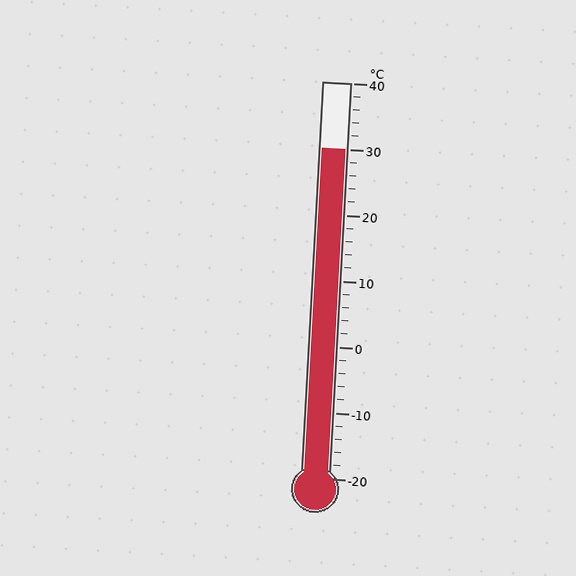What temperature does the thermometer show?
The thermometer shows approximately 30°C.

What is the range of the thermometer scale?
The thermometer scale ranges from -20°C to 40°C.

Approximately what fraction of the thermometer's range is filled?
The thermometer is filled to approximately 85% of its range.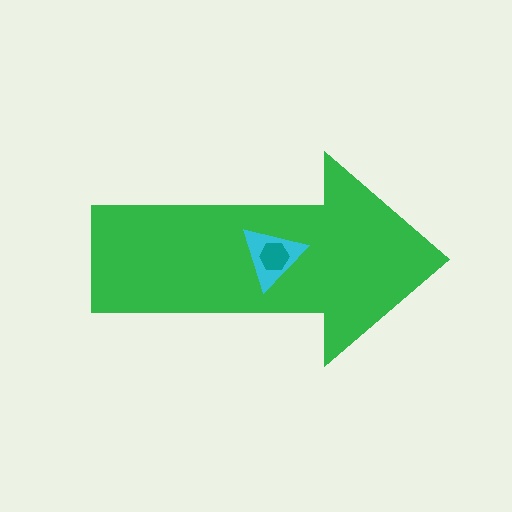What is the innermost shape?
The teal hexagon.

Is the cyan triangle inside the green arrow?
Yes.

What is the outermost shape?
The green arrow.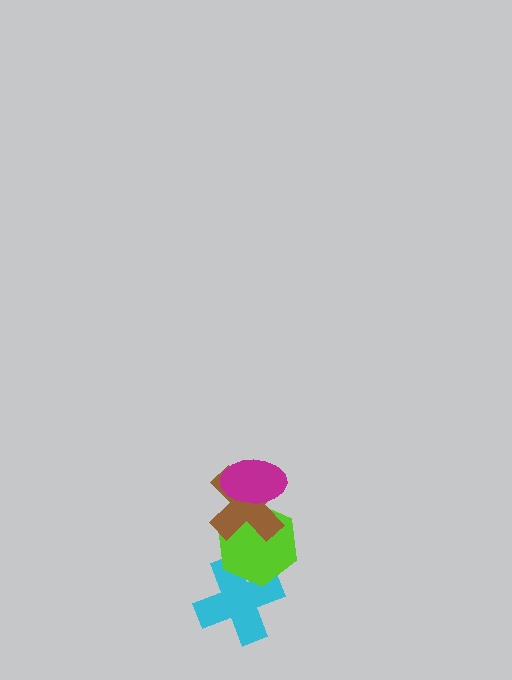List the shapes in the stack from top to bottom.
From top to bottom: the magenta ellipse, the brown cross, the lime hexagon, the cyan cross.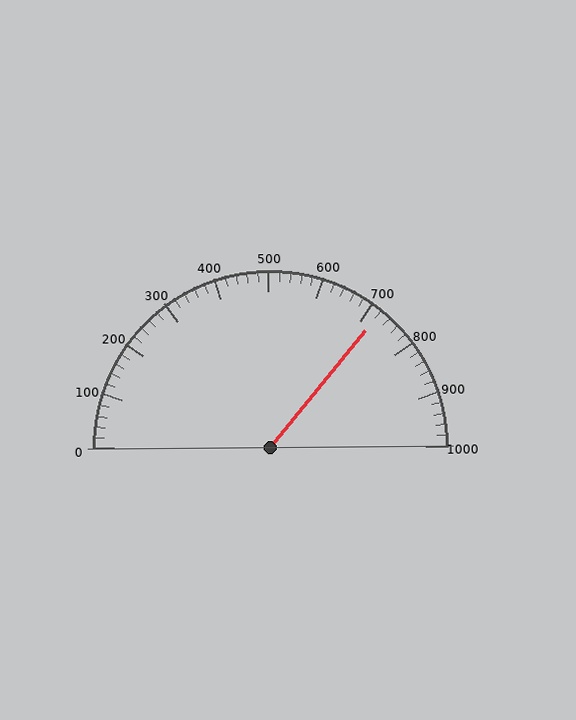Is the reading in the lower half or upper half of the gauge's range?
The reading is in the upper half of the range (0 to 1000).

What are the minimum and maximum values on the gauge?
The gauge ranges from 0 to 1000.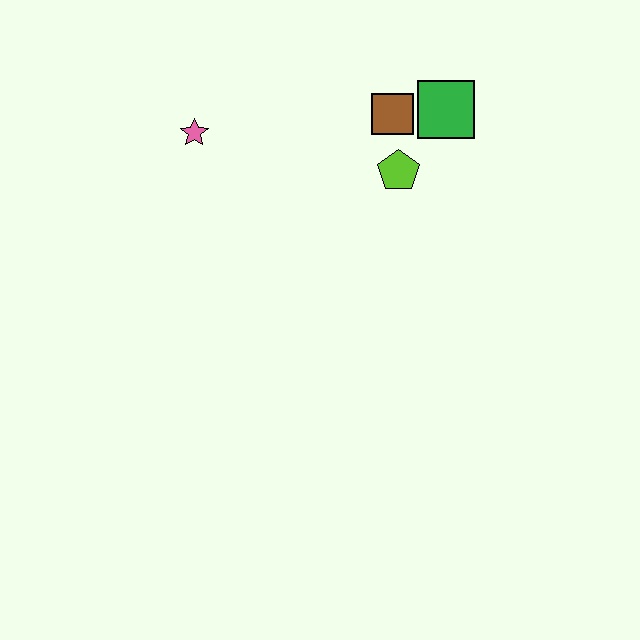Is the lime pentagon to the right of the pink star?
Yes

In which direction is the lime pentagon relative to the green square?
The lime pentagon is below the green square.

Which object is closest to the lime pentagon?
The brown square is closest to the lime pentagon.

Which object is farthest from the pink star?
The green square is farthest from the pink star.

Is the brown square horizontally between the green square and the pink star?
Yes